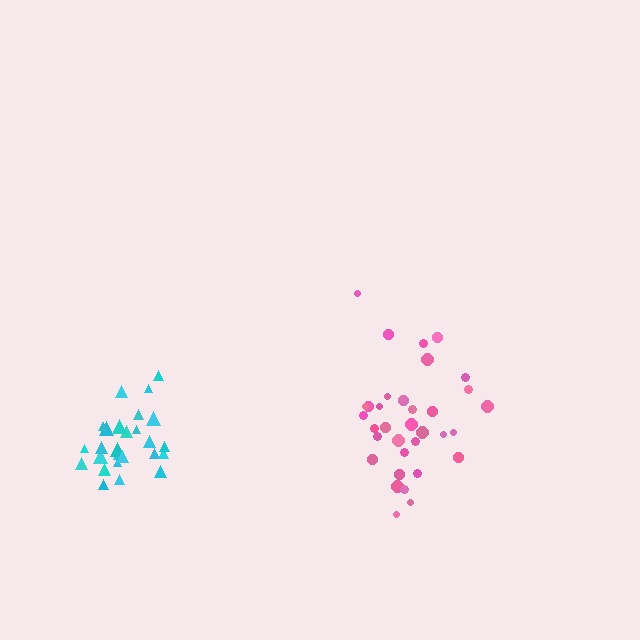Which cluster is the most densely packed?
Cyan.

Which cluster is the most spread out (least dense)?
Pink.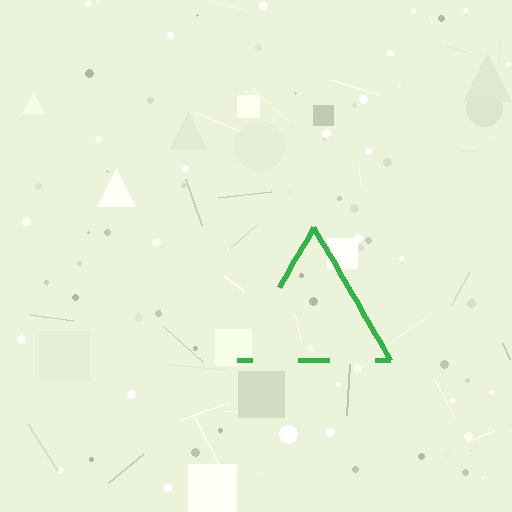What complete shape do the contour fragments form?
The contour fragments form a triangle.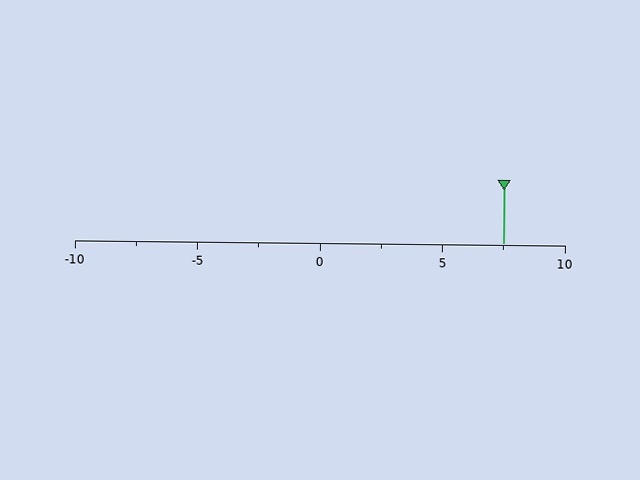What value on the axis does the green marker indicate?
The marker indicates approximately 7.5.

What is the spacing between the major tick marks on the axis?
The major ticks are spaced 5 apart.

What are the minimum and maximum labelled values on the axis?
The axis runs from -10 to 10.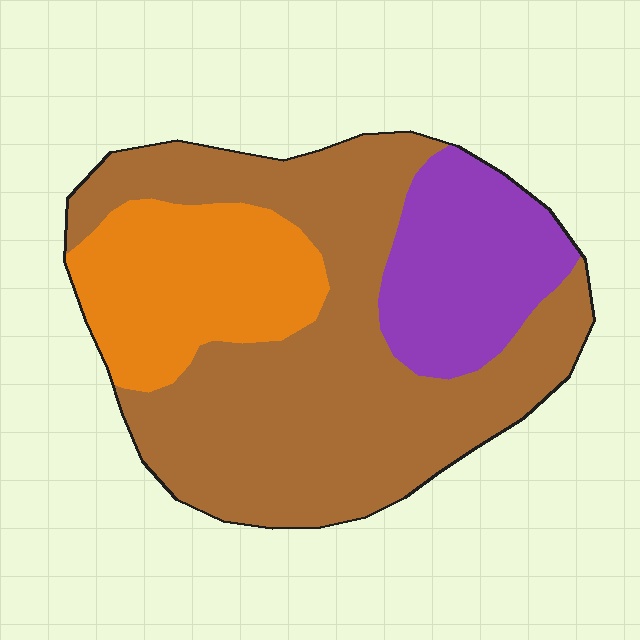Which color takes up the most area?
Brown, at roughly 60%.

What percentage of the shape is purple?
Purple takes up about one fifth (1/5) of the shape.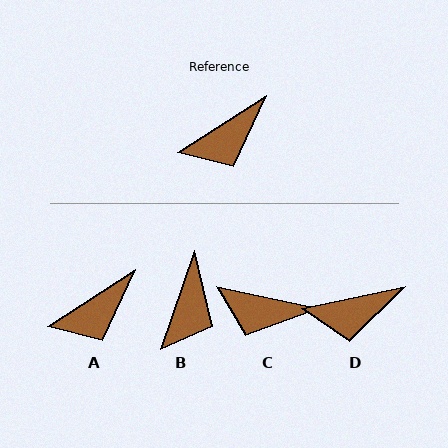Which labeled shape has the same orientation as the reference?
A.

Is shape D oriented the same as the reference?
No, it is off by about 21 degrees.